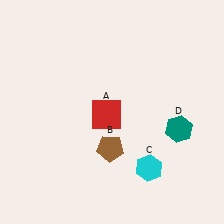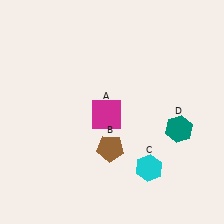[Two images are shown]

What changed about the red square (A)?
In Image 1, A is red. In Image 2, it changed to magenta.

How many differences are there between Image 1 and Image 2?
There is 1 difference between the two images.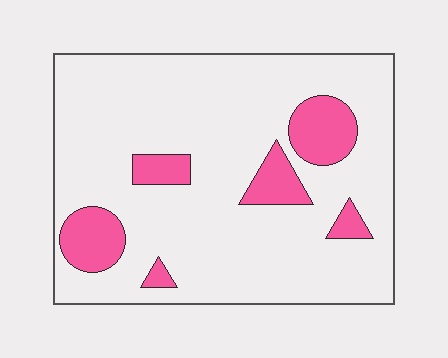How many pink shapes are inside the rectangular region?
6.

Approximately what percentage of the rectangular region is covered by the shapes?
Approximately 15%.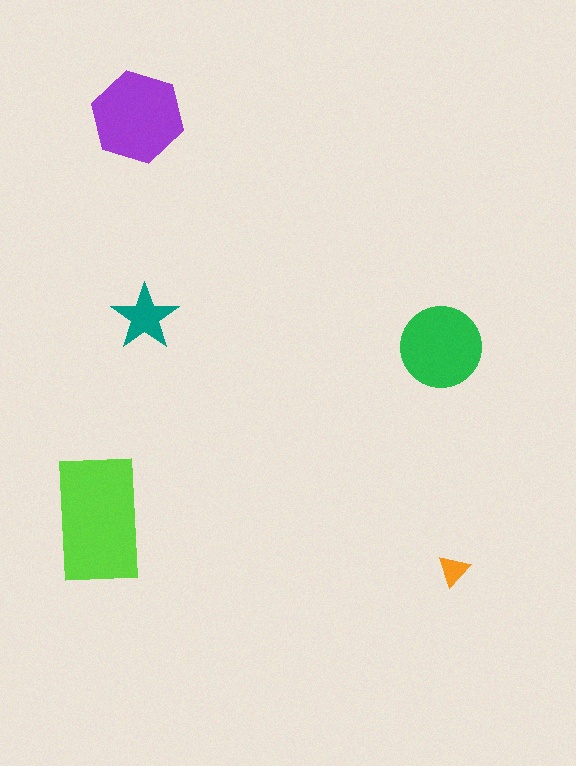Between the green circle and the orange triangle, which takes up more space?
The green circle.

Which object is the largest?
The lime rectangle.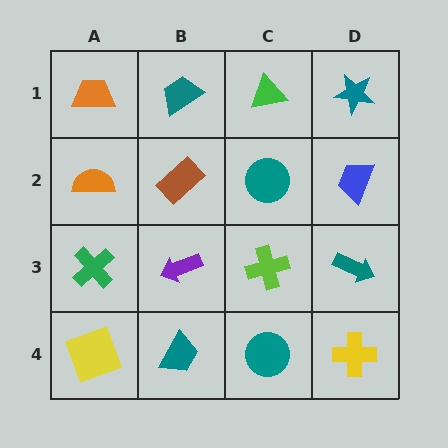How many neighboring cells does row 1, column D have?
2.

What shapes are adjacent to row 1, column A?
An orange semicircle (row 2, column A), a teal trapezoid (row 1, column B).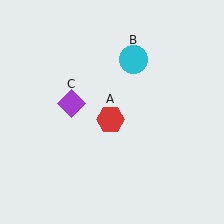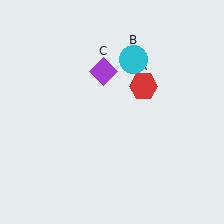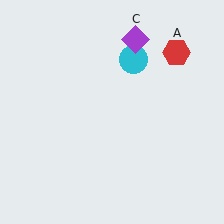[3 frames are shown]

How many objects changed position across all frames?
2 objects changed position: red hexagon (object A), purple diamond (object C).